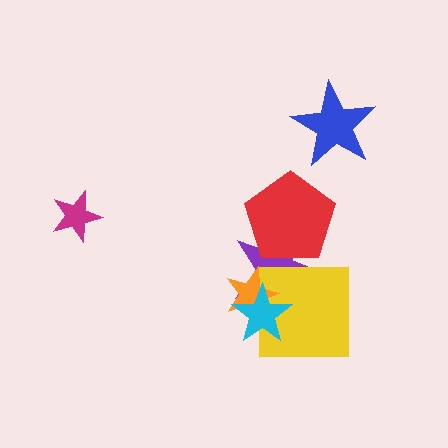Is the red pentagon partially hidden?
No, no other shape covers it.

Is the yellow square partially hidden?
Yes, it is partially covered by another shape.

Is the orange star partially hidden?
Yes, it is partially covered by another shape.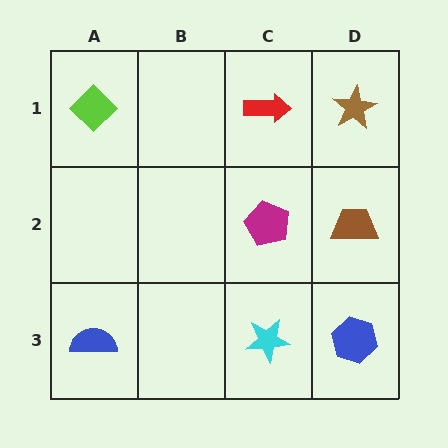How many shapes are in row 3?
3 shapes.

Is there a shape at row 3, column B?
No, that cell is empty.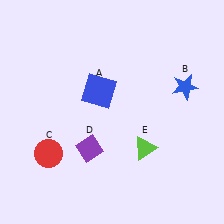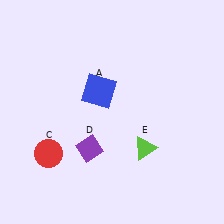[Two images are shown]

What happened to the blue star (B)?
The blue star (B) was removed in Image 2. It was in the top-right area of Image 1.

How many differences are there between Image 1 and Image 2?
There is 1 difference between the two images.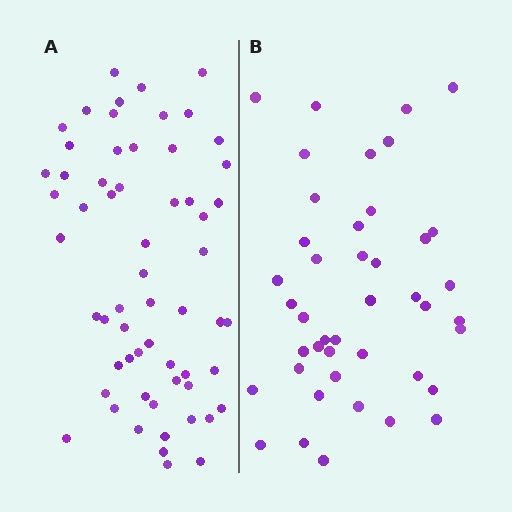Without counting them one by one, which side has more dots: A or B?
Region A (the left region) has more dots.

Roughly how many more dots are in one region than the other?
Region A has approximately 15 more dots than region B.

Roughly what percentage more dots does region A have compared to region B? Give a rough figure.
About 40% more.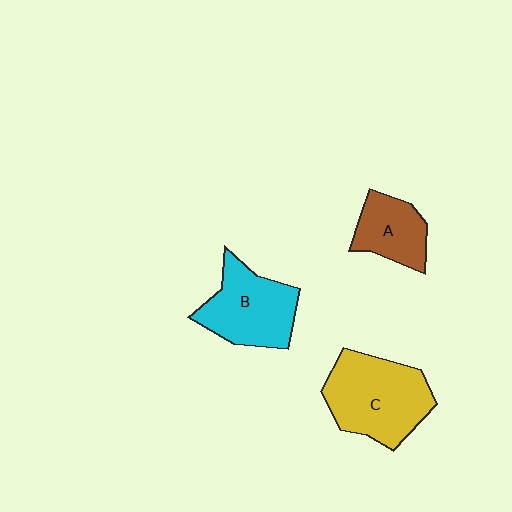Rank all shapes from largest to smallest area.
From largest to smallest: C (yellow), B (cyan), A (brown).